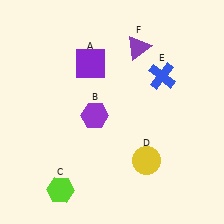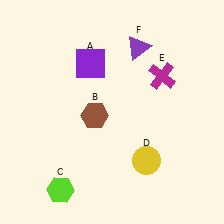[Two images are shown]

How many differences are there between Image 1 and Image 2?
There are 2 differences between the two images.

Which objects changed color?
B changed from purple to brown. E changed from blue to magenta.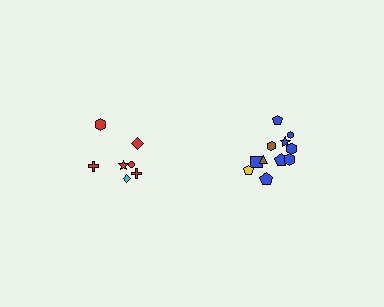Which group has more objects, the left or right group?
The right group.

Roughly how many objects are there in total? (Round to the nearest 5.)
Roughly 20 objects in total.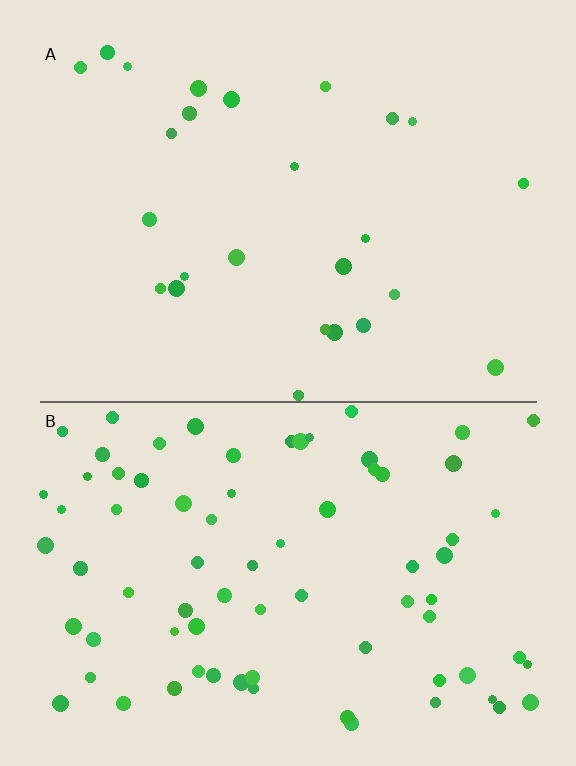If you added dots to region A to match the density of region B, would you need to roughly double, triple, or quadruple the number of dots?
Approximately triple.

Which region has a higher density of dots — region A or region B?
B (the bottom).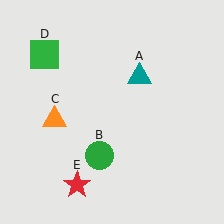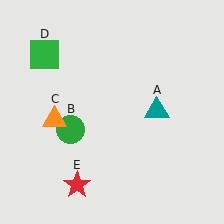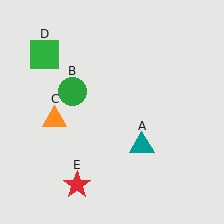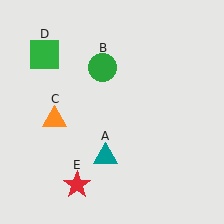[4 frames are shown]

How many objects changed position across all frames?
2 objects changed position: teal triangle (object A), green circle (object B).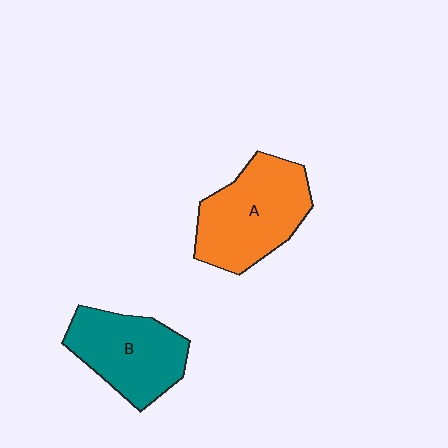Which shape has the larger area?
Shape A (orange).